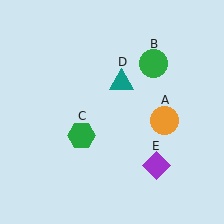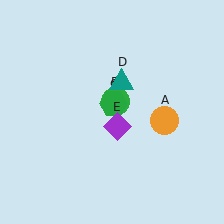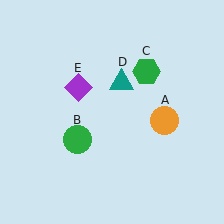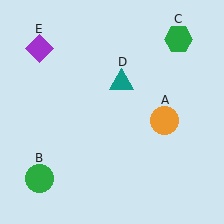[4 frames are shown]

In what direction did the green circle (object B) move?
The green circle (object B) moved down and to the left.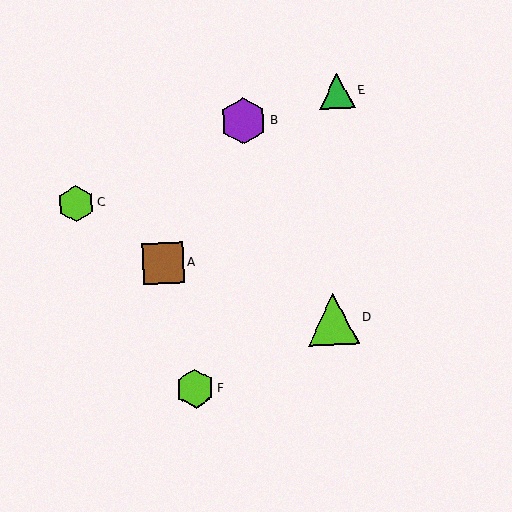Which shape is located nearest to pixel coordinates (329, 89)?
The green triangle (labeled E) at (337, 91) is nearest to that location.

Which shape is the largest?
The lime triangle (labeled D) is the largest.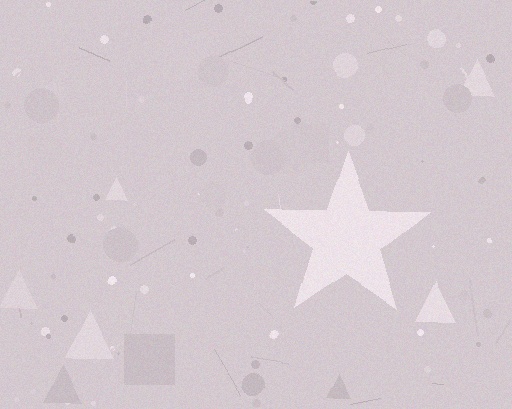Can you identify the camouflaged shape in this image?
The camouflaged shape is a star.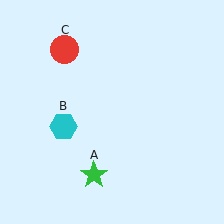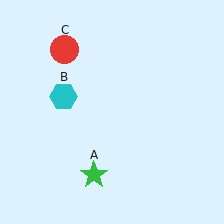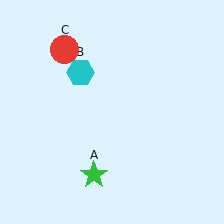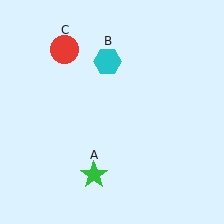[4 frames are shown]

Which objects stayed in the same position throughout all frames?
Green star (object A) and red circle (object C) remained stationary.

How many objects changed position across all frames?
1 object changed position: cyan hexagon (object B).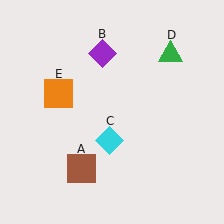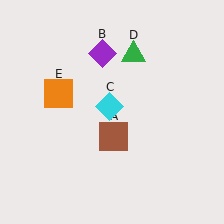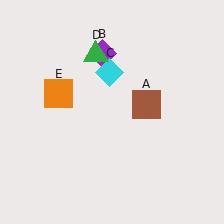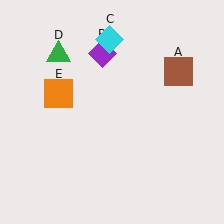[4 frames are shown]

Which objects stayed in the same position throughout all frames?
Purple diamond (object B) and orange square (object E) remained stationary.